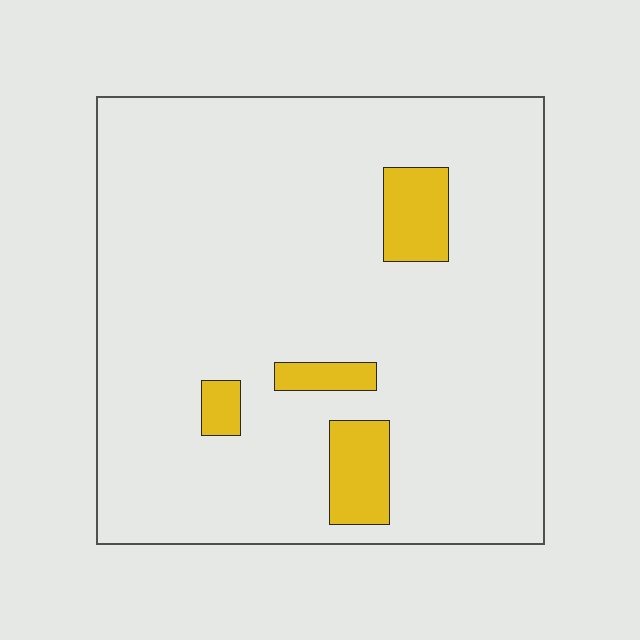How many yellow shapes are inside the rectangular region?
4.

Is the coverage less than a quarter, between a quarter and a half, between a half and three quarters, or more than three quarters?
Less than a quarter.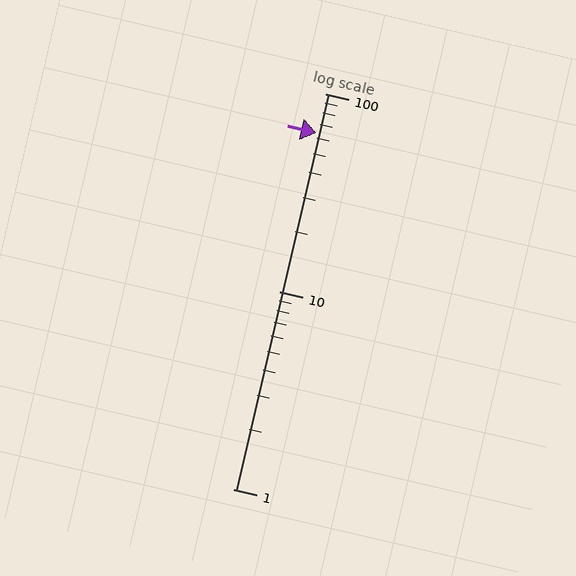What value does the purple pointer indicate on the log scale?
The pointer indicates approximately 63.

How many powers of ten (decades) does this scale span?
The scale spans 2 decades, from 1 to 100.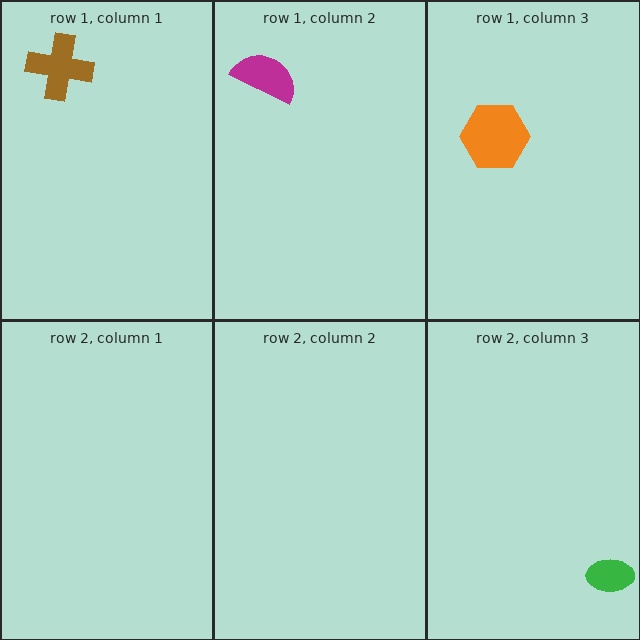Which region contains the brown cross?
The row 1, column 1 region.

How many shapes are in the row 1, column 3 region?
1.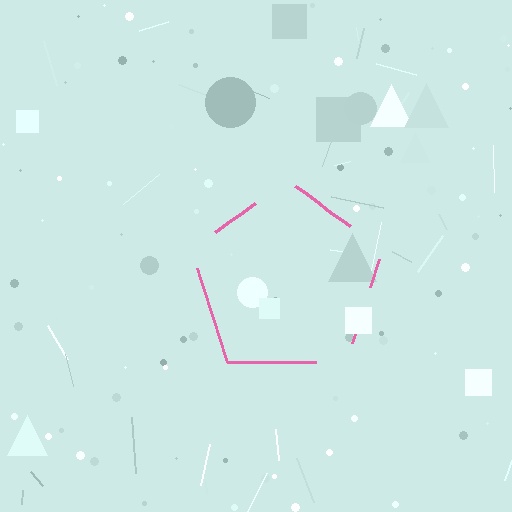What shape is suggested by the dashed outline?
The dashed outline suggests a pentagon.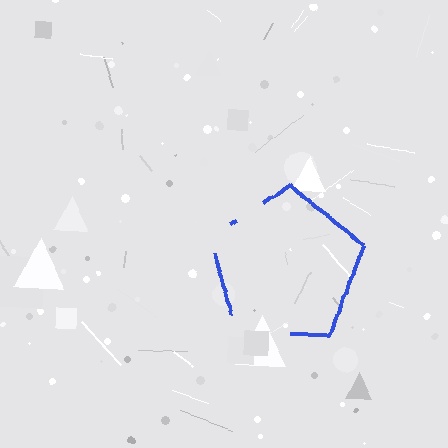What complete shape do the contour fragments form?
The contour fragments form a pentagon.